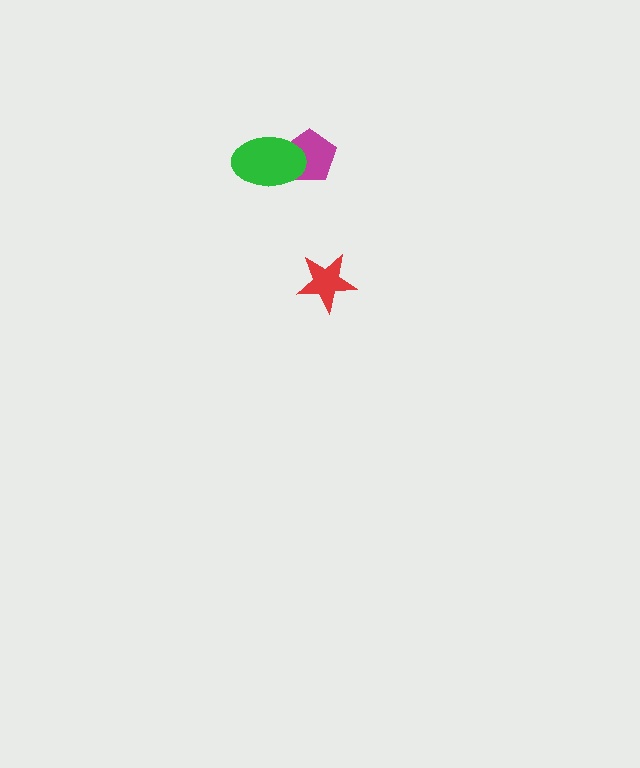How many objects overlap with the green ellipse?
1 object overlaps with the green ellipse.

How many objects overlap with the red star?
0 objects overlap with the red star.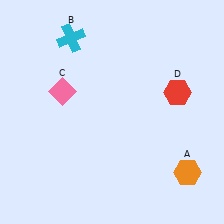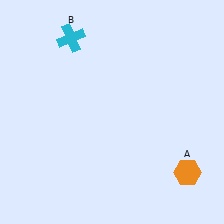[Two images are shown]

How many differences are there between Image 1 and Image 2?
There are 2 differences between the two images.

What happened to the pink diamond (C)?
The pink diamond (C) was removed in Image 2. It was in the top-left area of Image 1.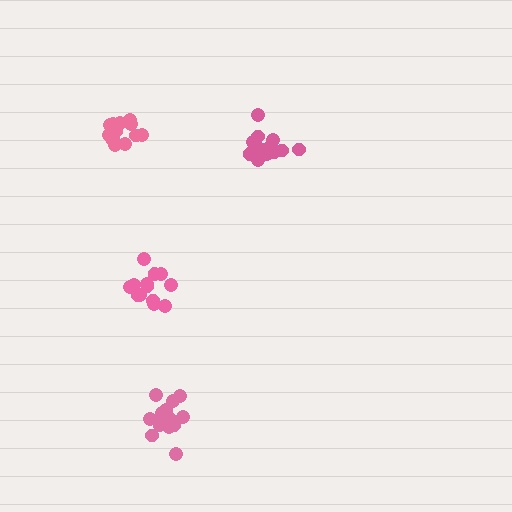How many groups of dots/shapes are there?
There are 4 groups.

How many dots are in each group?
Group 1: 13 dots, Group 2: 16 dots, Group 3: 14 dots, Group 4: 15 dots (58 total).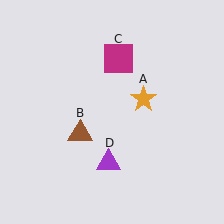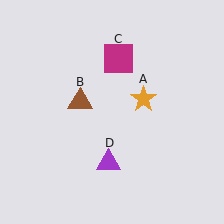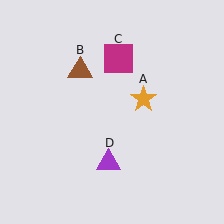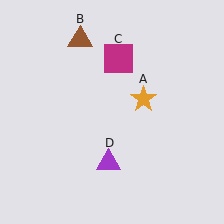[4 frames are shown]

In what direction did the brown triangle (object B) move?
The brown triangle (object B) moved up.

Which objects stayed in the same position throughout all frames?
Orange star (object A) and magenta square (object C) and purple triangle (object D) remained stationary.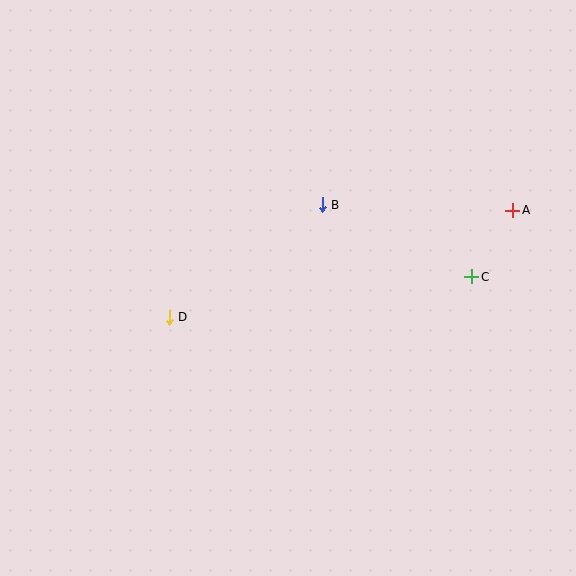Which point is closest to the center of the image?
Point B at (322, 205) is closest to the center.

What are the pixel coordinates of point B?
Point B is at (322, 205).